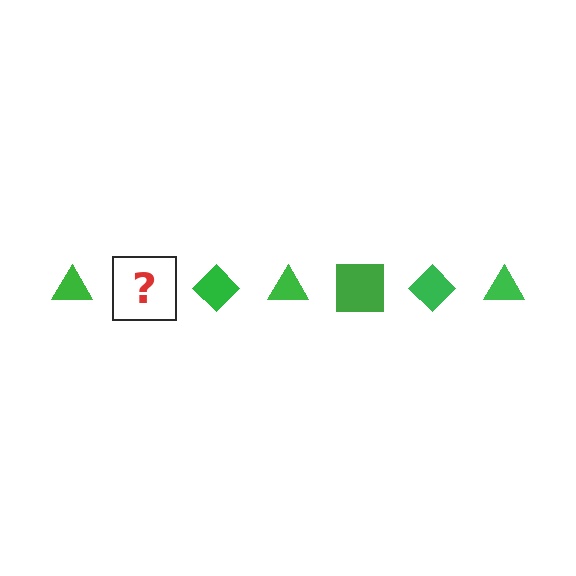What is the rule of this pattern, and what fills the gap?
The rule is that the pattern cycles through triangle, square, diamond shapes in green. The gap should be filled with a green square.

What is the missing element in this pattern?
The missing element is a green square.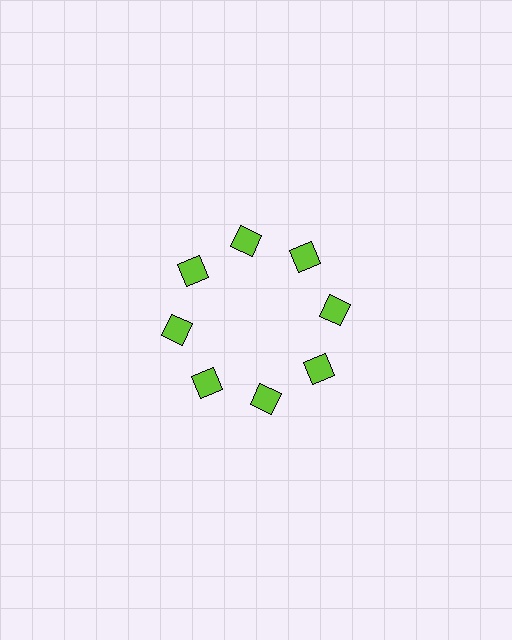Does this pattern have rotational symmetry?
Yes, this pattern has 8-fold rotational symmetry. It looks the same after rotating 45 degrees around the center.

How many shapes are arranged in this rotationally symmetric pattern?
There are 8 shapes, arranged in 8 groups of 1.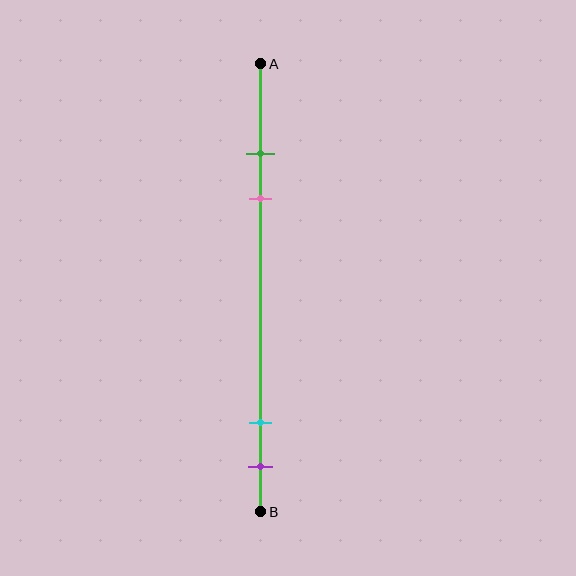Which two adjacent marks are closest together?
The green and pink marks are the closest adjacent pair.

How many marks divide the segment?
There are 4 marks dividing the segment.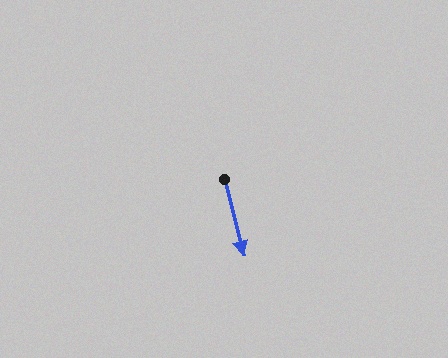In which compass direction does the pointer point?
South.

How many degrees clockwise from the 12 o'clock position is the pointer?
Approximately 166 degrees.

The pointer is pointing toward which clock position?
Roughly 6 o'clock.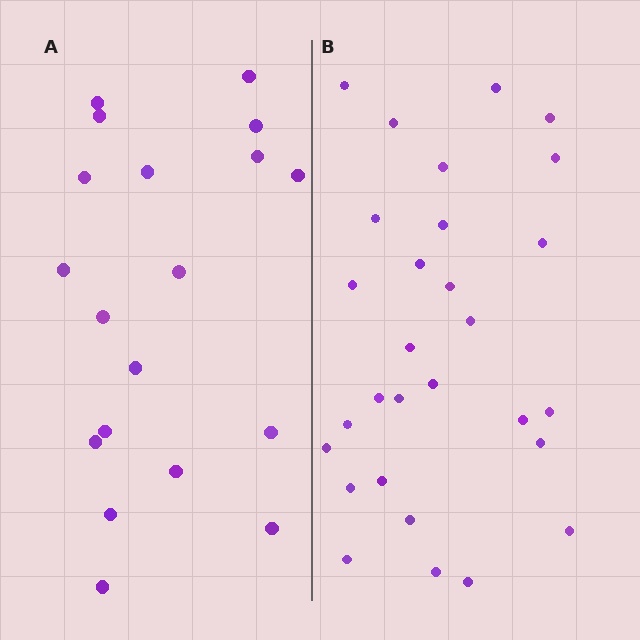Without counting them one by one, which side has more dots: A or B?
Region B (the right region) has more dots.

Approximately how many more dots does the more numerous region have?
Region B has roughly 10 or so more dots than region A.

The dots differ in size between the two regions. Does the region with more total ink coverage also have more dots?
No. Region A has more total ink coverage because its dots are larger, but region B actually contains more individual dots. Total area can be misleading — the number of items is what matters here.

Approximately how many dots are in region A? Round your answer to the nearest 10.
About 20 dots. (The exact count is 19, which rounds to 20.)